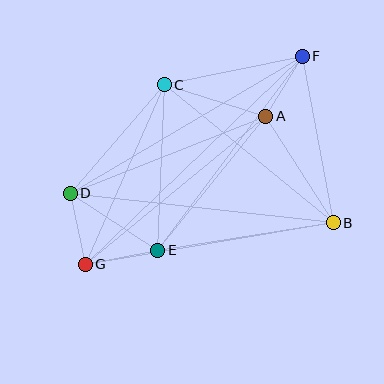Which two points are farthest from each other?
Points F and G are farthest from each other.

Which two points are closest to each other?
Points A and F are closest to each other.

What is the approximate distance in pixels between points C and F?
The distance between C and F is approximately 141 pixels.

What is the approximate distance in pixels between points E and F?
The distance between E and F is approximately 242 pixels.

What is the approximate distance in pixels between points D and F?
The distance between D and F is approximately 270 pixels.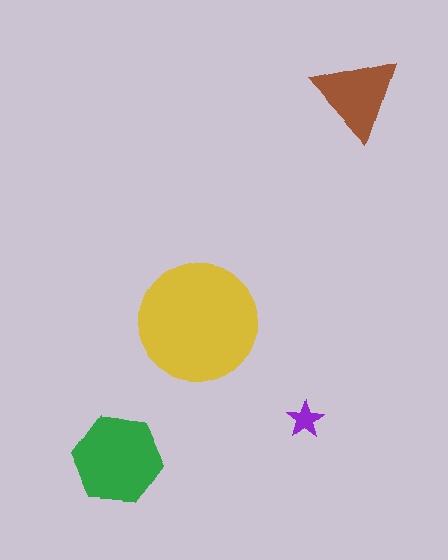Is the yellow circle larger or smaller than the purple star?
Larger.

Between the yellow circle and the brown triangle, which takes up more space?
The yellow circle.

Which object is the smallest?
The purple star.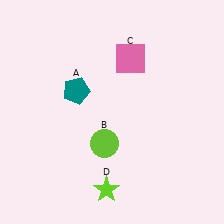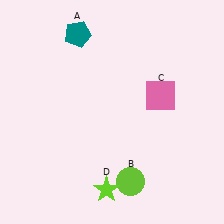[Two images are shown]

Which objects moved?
The objects that moved are: the teal pentagon (A), the lime circle (B), the pink square (C).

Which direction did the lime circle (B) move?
The lime circle (B) moved down.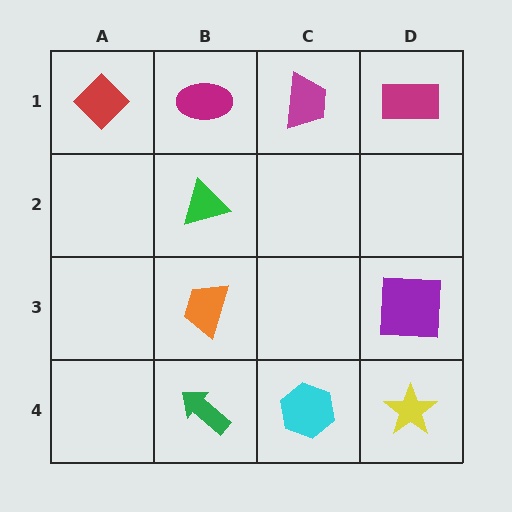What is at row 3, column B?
An orange trapezoid.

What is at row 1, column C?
A magenta trapezoid.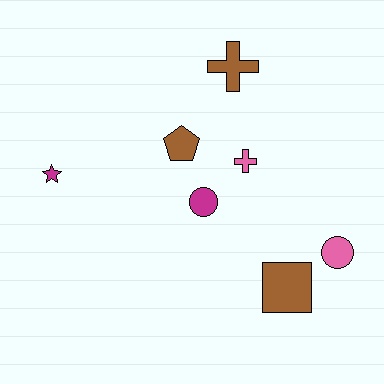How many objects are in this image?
There are 7 objects.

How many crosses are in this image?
There are 2 crosses.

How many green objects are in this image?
There are no green objects.